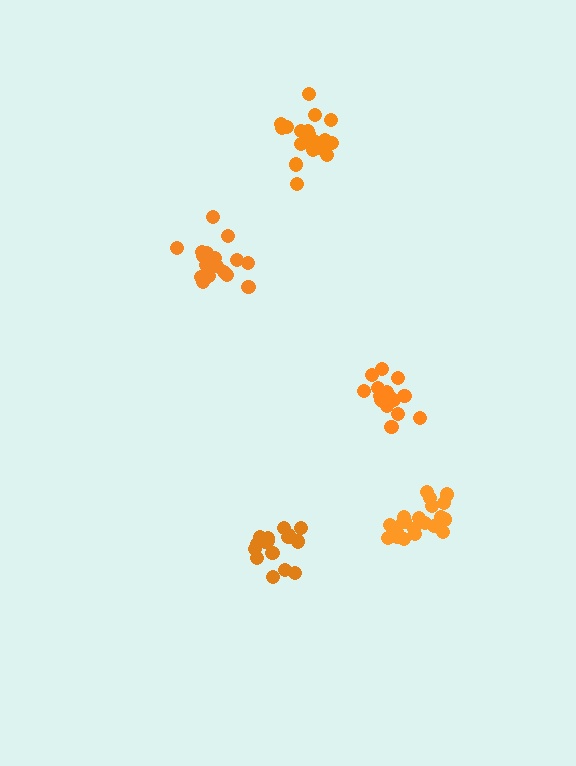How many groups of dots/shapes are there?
There are 5 groups.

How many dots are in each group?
Group 1: 20 dots, Group 2: 21 dots, Group 3: 17 dots, Group 4: 17 dots, Group 5: 17 dots (92 total).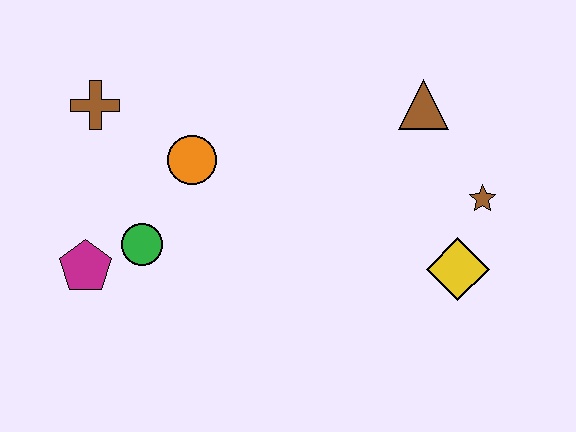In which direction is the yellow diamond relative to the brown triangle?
The yellow diamond is below the brown triangle.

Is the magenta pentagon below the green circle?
Yes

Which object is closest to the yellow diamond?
The brown star is closest to the yellow diamond.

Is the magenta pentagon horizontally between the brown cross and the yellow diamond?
No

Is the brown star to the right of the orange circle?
Yes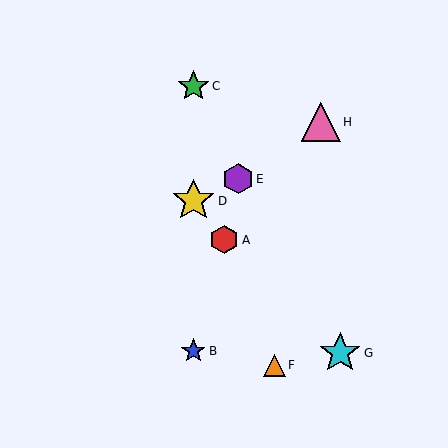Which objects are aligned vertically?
Objects B, C, D are aligned vertically.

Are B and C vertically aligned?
Yes, both are at x≈193.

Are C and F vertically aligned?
No, C is at x≈193 and F is at x≈274.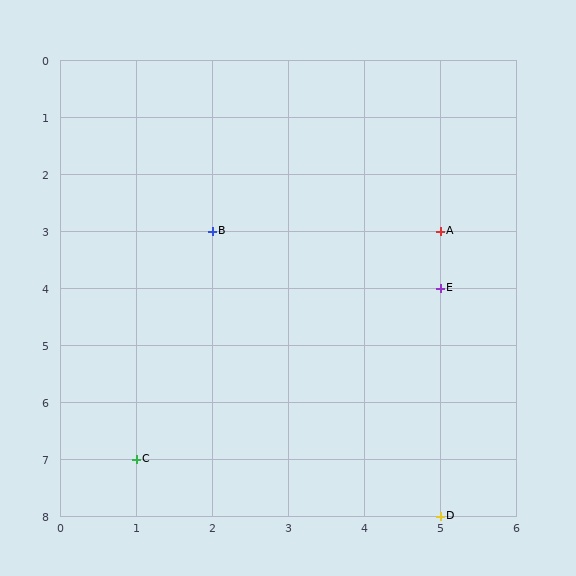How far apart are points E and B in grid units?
Points E and B are 3 columns and 1 row apart (about 3.2 grid units diagonally).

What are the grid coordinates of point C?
Point C is at grid coordinates (1, 7).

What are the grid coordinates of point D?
Point D is at grid coordinates (5, 8).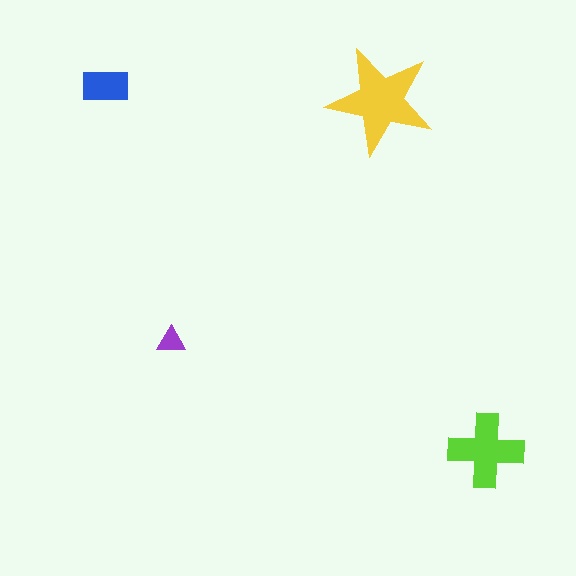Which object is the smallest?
The purple triangle.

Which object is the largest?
The yellow star.